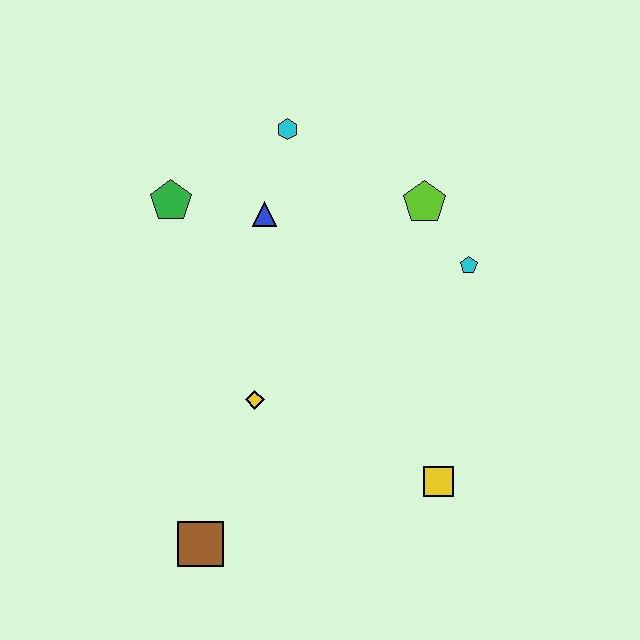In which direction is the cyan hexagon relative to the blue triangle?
The cyan hexagon is above the blue triangle.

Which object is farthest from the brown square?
The cyan hexagon is farthest from the brown square.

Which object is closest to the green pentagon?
The blue triangle is closest to the green pentagon.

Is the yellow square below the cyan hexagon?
Yes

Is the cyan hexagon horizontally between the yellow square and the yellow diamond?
Yes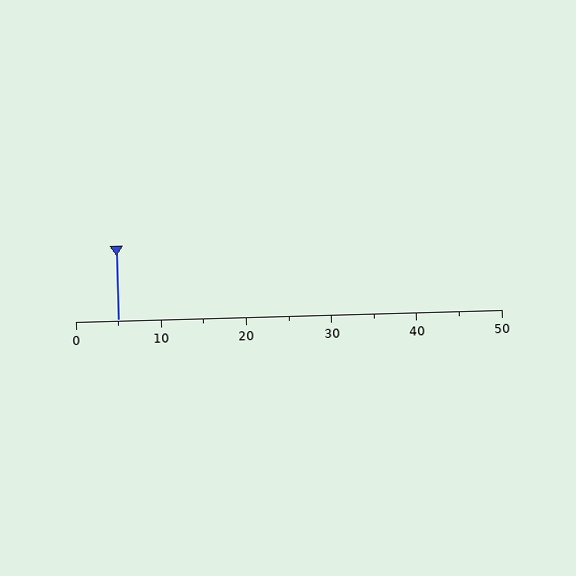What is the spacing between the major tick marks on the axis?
The major ticks are spaced 10 apart.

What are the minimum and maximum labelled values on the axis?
The axis runs from 0 to 50.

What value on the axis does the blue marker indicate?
The marker indicates approximately 5.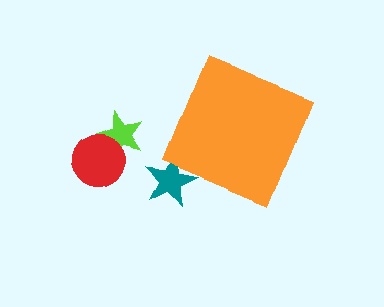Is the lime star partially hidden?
No, the lime star is fully visible.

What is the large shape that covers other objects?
An orange diamond.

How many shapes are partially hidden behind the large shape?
1 shape is partially hidden.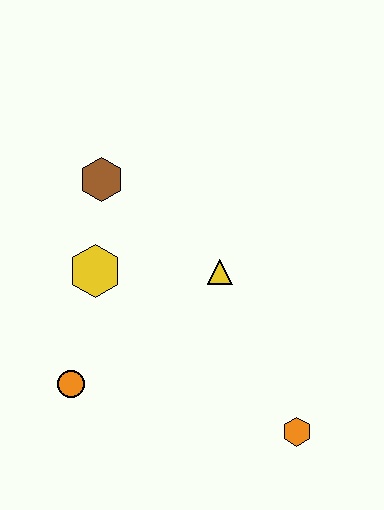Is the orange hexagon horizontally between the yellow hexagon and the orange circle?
No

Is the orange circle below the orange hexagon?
No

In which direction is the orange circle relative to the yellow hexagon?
The orange circle is below the yellow hexagon.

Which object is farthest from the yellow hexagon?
The orange hexagon is farthest from the yellow hexagon.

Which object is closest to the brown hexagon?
The yellow hexagon is closest to the brown hexagon.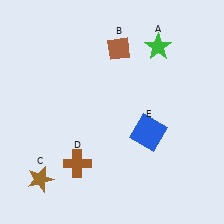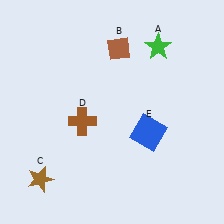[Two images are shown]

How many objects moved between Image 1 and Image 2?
1 object moved between the two images.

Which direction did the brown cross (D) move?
The brown cross (D) moved up.